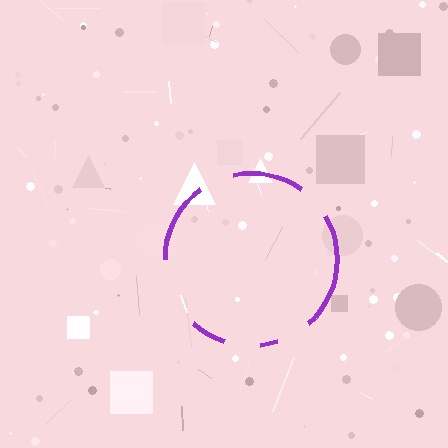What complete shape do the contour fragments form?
The contour fragments form a circle.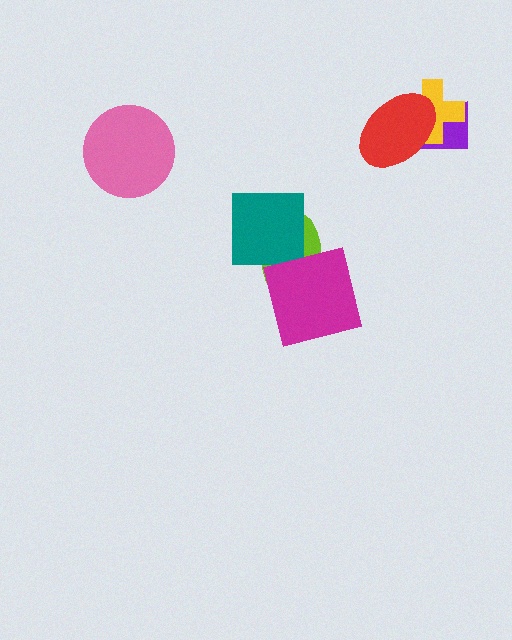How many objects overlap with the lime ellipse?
2 objects overlap with the lime ellipse.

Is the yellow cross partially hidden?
Yes, it is partially covered by another shape.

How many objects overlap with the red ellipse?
2 objects overlap with the red ellipse.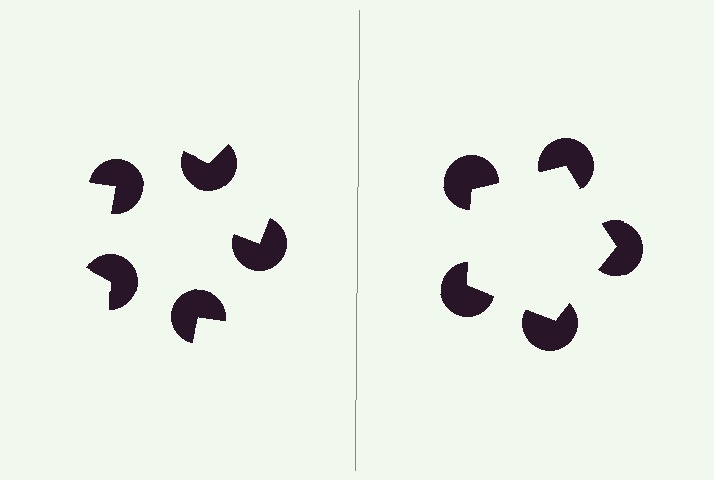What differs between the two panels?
The pac-man discs are positioned identically on both sides; only the wedge orientations differ. On the right they align to a pentagon; on the left they are misaligned.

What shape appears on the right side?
An illusory pentagon.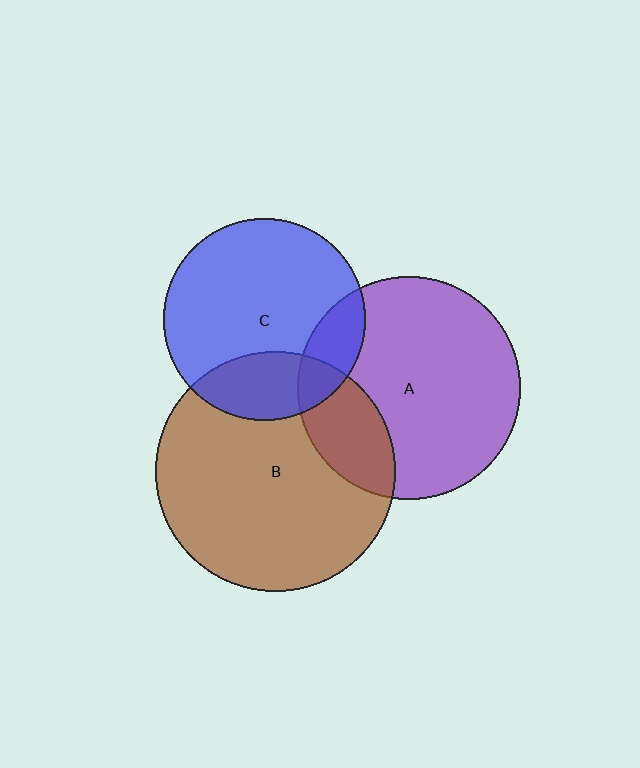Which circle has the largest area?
Circle B (brown).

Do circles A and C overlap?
Yes.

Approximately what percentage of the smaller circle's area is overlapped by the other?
Approximately 15%.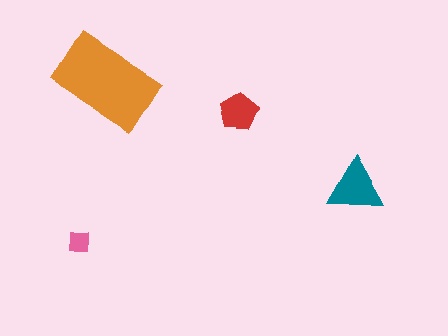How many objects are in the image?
There are 4 objects in the image.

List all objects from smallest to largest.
The pink square, the red pentagon, the teal triangle, the orange rectangle.